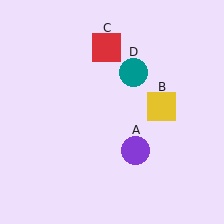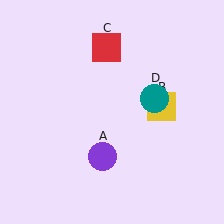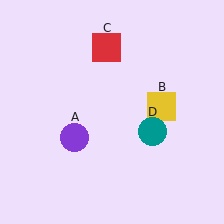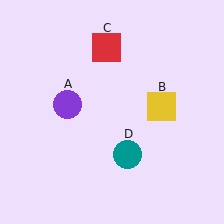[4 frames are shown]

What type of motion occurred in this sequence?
The purple circle (object A), teal circle (object D) rotated clockwise around the center of the scene.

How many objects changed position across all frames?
2 objects changed position: purple circle (object A), teal circle (object D).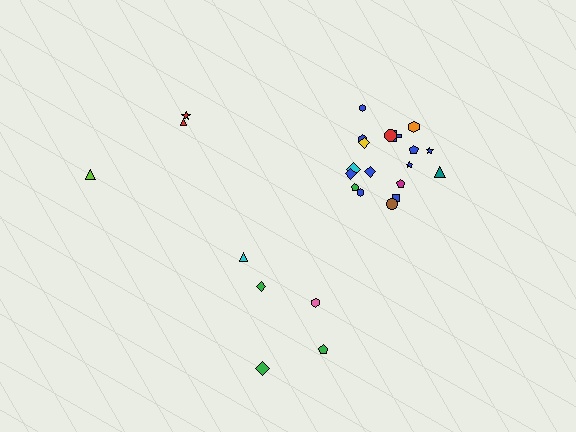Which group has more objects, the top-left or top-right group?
The top-right group.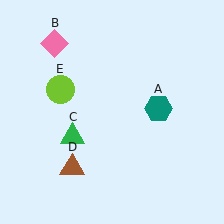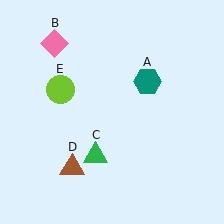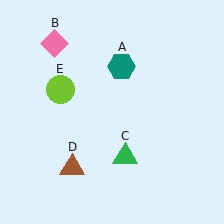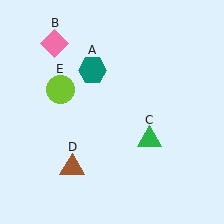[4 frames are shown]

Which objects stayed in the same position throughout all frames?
Pink diamond (object B) and brown triangle (object D) and lime circle (object E) remained stationary.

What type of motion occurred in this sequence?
The teal hexagon (object A), green triangle (object C) rotated counterclockwise around the center of the scene.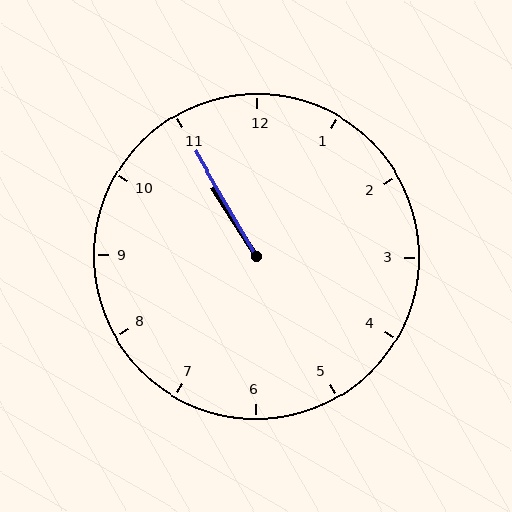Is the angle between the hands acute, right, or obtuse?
It is acute.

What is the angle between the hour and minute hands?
Approximately 2 degrees.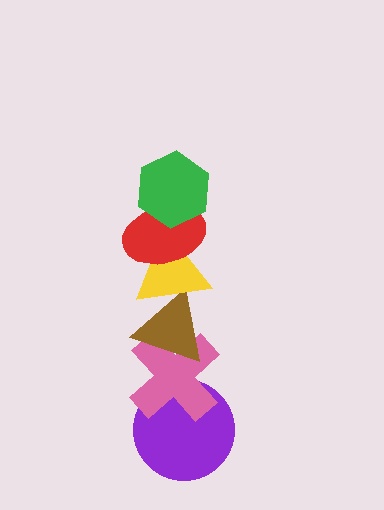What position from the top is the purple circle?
The purple circle is 6th from the top.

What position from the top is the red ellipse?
The red ellipse is 2nd from the top.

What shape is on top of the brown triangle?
The yellow triangle is on top of the brown triangle.